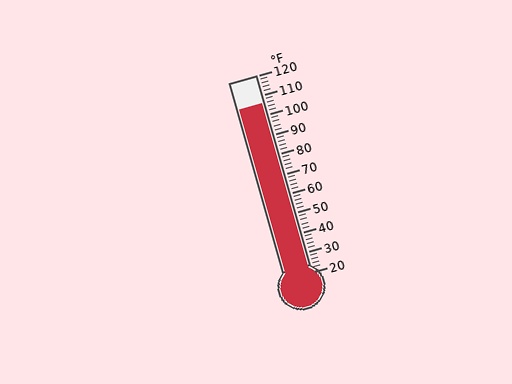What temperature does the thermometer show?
The thermometer shows approximately 106°F.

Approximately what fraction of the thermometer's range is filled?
The thermometer is filled to approximately 85% of its range.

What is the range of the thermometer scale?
The thermometer scale ranges from 20°F to 120°F.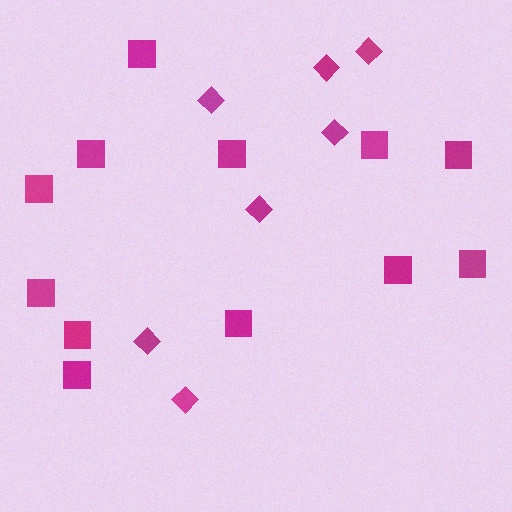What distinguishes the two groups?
There are 2 groups: one group of diamonds (7) and one group of squares (12).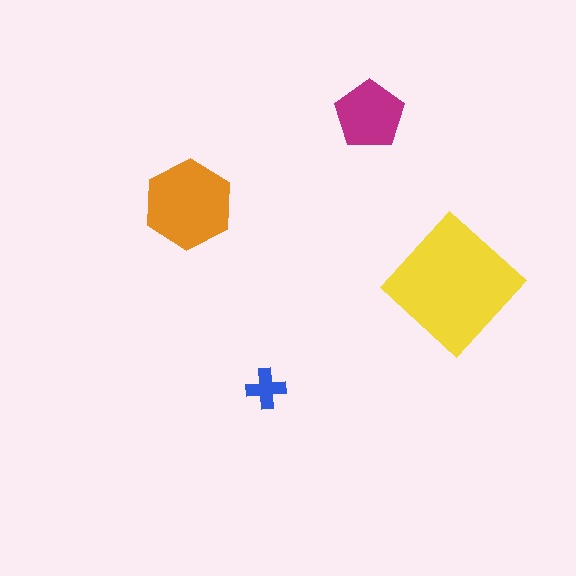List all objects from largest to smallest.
The yellow diamond, the orange hexagon, the magenta pentagon, the blue cross.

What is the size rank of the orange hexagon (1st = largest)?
2nd.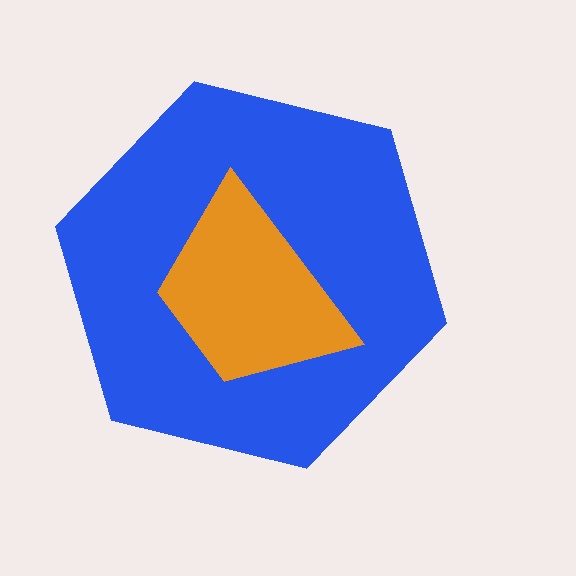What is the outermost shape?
The blue hexagon.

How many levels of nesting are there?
2.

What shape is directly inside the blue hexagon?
The orange trapezoid.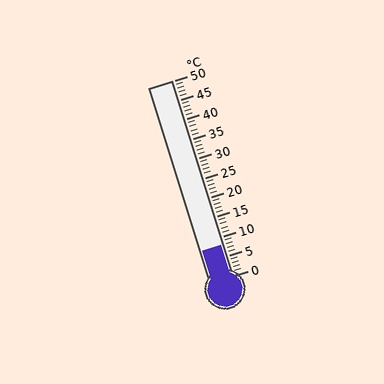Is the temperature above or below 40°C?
The temperature is below 40°C.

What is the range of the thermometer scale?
The thermometer scale ranges from 0°C to 50°C.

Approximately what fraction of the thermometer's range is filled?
The thermometer is filled to approximately 15% of its range.